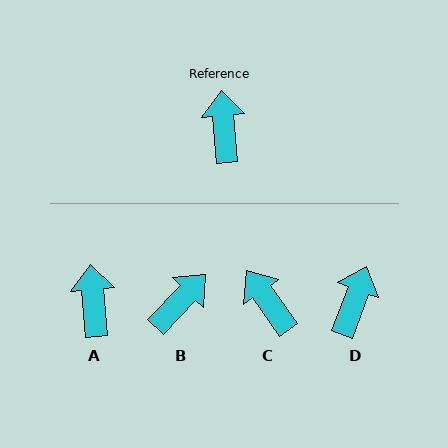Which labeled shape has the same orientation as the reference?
A.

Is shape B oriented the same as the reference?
No, it is off by about 48 degrees.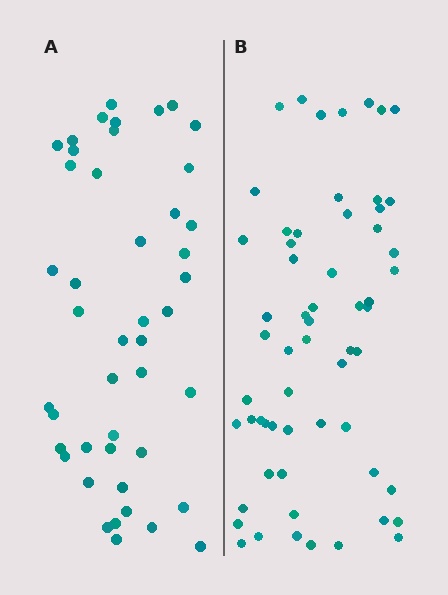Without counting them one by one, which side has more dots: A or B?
Region B (the right region) has more dots.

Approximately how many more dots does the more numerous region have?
Region B has approximately 15 more dots than region A.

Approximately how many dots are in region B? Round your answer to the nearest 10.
About 60 dots.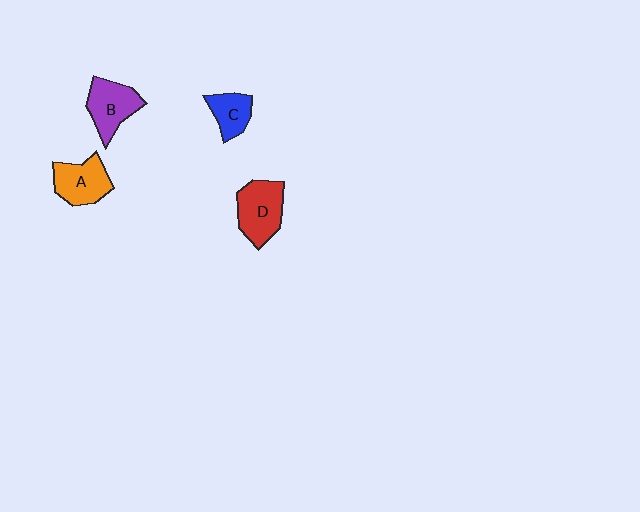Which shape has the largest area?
Shape D (red).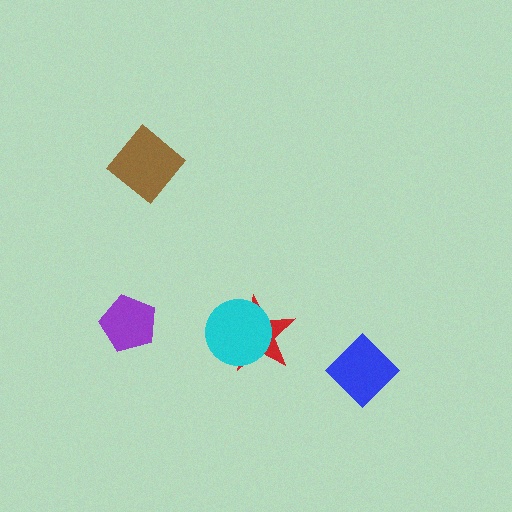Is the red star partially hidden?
Yes, it is partially covered by another shape.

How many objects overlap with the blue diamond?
0 objects overlap with the blue diamond.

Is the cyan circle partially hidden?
No, no other shape covers it.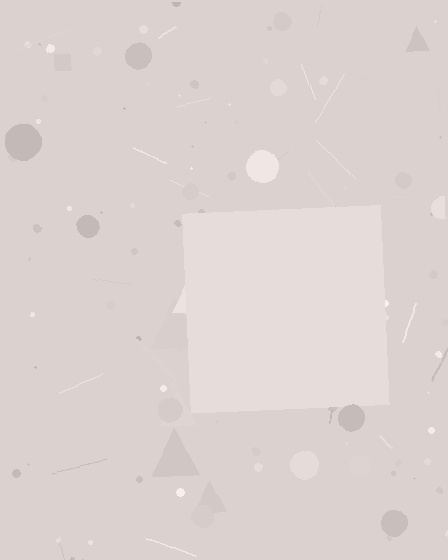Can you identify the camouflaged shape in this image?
The camouflaged shape is a square.